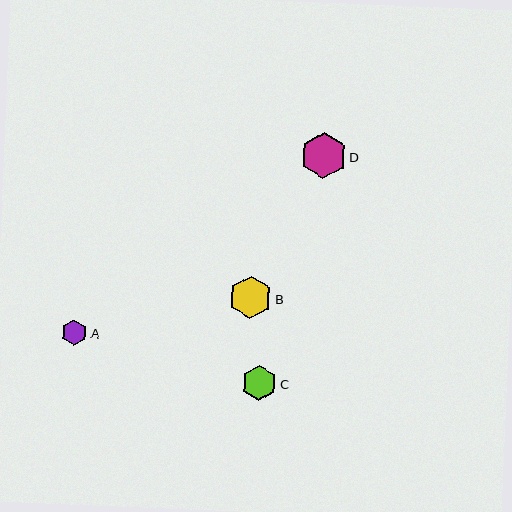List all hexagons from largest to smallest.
From largest to smallest: D, B, C, A.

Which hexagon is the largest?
Hexagon D is the largest with a size of approximately 46 pixels.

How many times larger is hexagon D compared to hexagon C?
Hexagon D is approximately 1.3 times the size of hexagon C.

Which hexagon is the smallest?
Hexagon A is the smallest with a size of approximately 26 pixels.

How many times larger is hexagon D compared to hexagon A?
Hexagon D is approximately 1.8 times the size of hexagon A.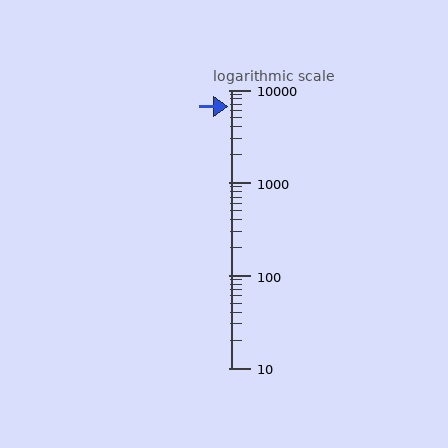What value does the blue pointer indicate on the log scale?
The pointer indicates approximately 6700.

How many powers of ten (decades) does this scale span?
The scale spans 3 decades, from 10 to 10000.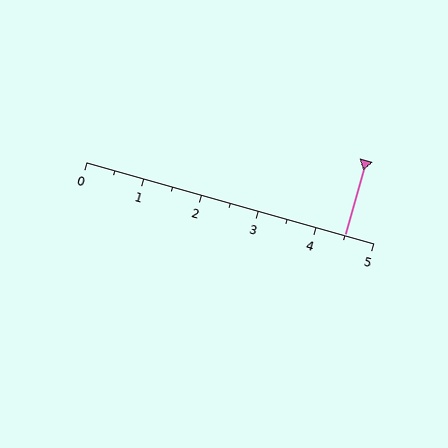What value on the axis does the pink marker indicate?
The marker indicates approximately 4.5.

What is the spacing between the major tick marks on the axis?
The major ticks are spaced 1 apart.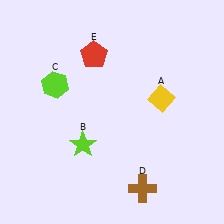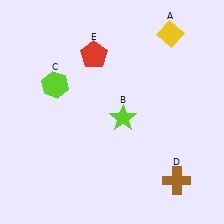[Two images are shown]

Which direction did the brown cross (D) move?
The brown cross (D) moved right.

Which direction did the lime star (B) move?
The lime star (B) moved right.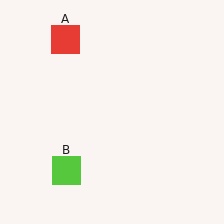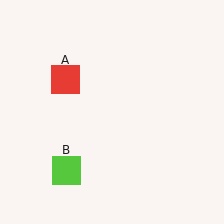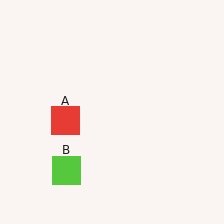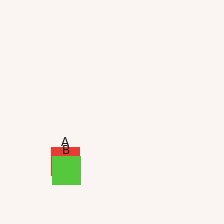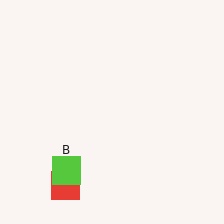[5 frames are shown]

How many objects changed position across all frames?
1 object changed position: red square (object A).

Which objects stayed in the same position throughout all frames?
Lime square (object B) remained stationary.